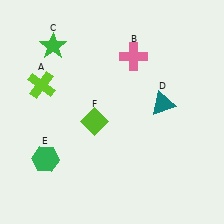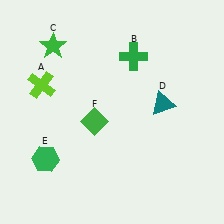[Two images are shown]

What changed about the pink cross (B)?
In Image 1, B is pink. In Image 2, it changed to green.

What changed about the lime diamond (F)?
In Image 1, F is lime. In Image 2, it changed to green.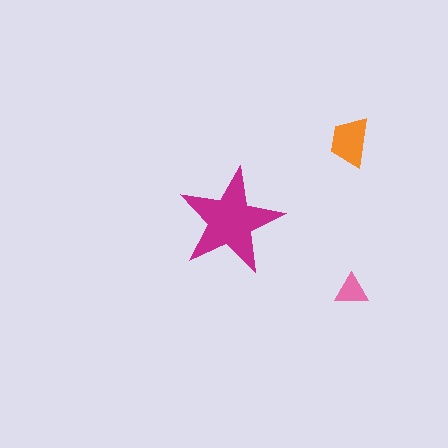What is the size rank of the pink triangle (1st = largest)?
3rd.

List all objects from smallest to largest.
The pink triangle, the orange trapezoid, the magenta star.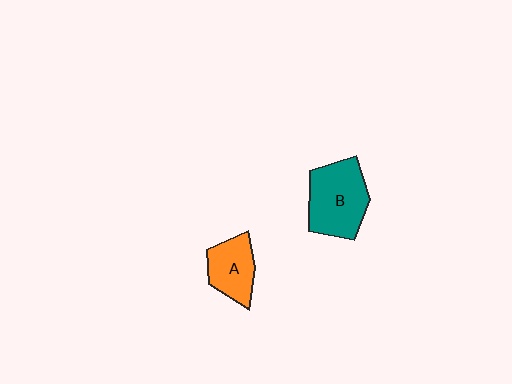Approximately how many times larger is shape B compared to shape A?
Approximately 1.5 times.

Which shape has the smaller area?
Shape A (orange).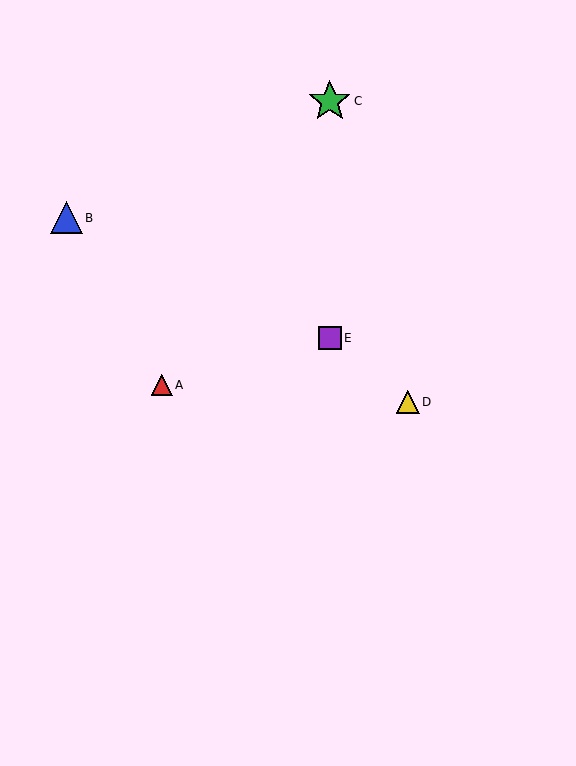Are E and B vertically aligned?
No, E is at x≈330 and B is at x≈66.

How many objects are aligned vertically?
2 objects (C, E) are aligned vertically.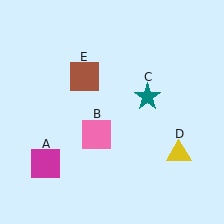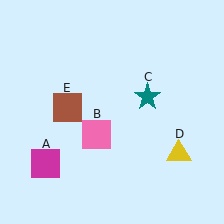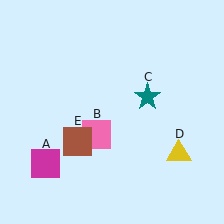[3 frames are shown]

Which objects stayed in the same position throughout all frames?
Magenta square (object A) and pink square (object B) and teal star (object C) and yellow triangle (object D) remained stationary.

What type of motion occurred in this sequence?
The brown square (object E) rotated counterclockwise around the center of the scene.